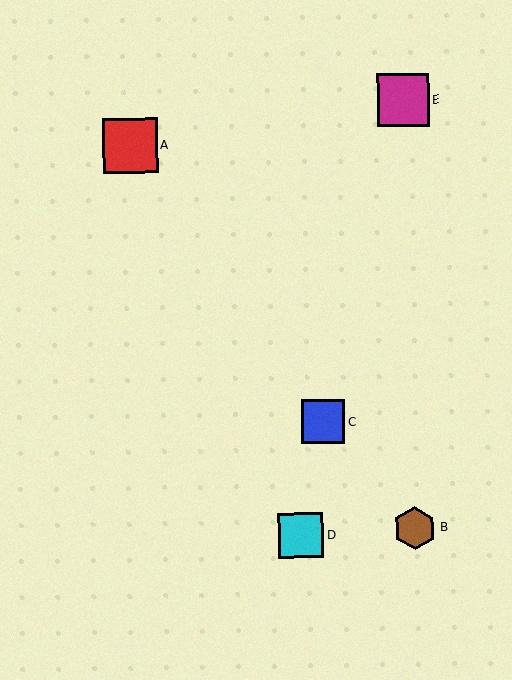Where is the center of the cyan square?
The center of the cyan square is at (301, 535).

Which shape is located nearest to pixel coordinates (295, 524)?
The cyan square (labeled D) at (301, 535) is nearest to that location.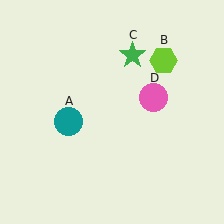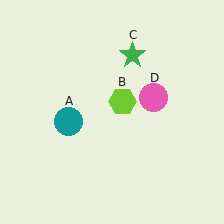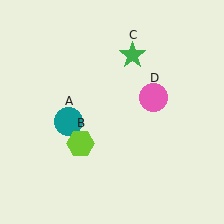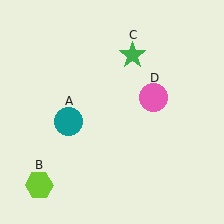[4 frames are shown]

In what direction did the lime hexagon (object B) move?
The lime hexagon (object B) moved down and to the left.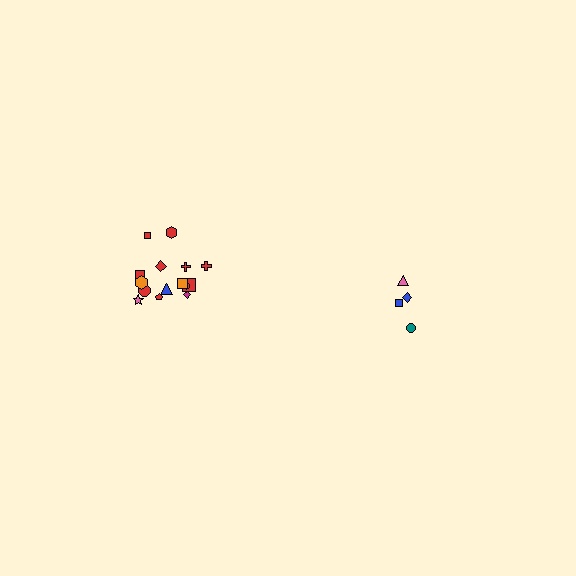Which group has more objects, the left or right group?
The left group.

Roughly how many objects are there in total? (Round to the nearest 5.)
Roughly 20 objects in total.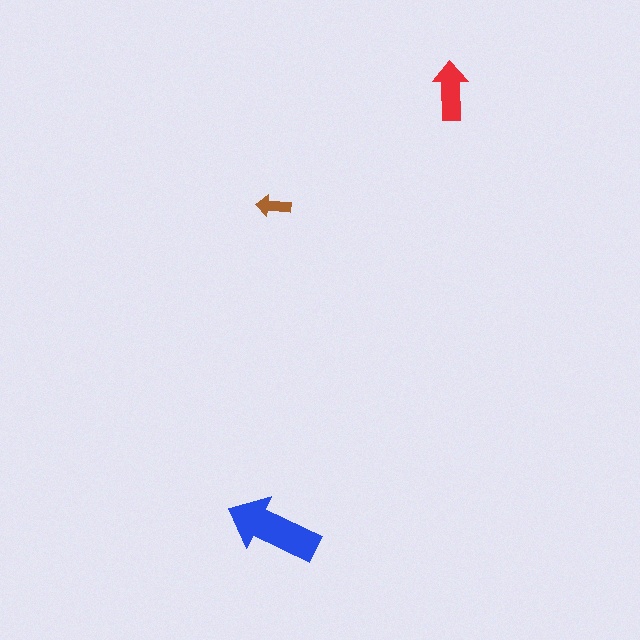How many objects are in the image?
There are 3 objects in the image.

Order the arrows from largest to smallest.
the blue one, the red one, the brown one.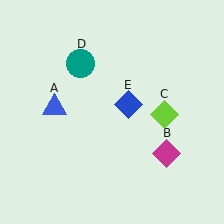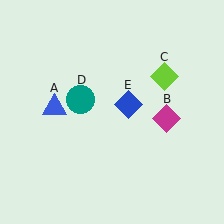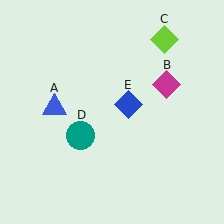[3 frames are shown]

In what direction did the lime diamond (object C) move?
The lime diamond (object C) moved up.